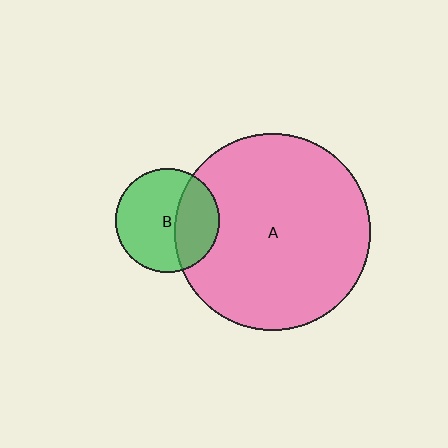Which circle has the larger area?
Circle A (pink).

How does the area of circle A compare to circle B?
Approximately 3.6 times.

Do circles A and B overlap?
Yes.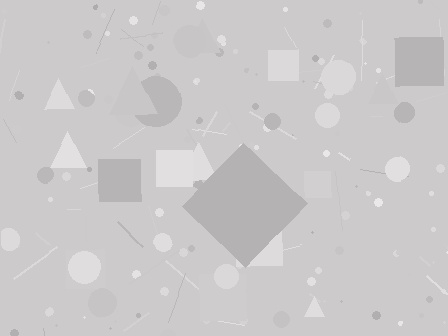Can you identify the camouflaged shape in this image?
The camouflaged shape is a diamond.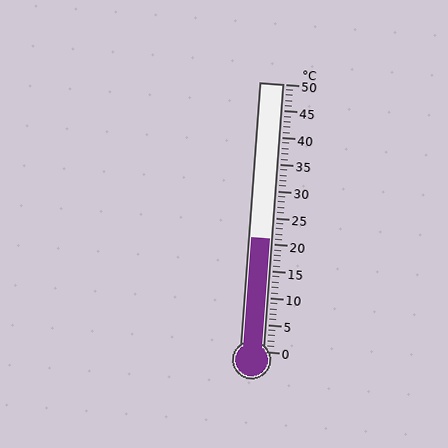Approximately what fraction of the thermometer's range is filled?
The thermometer is filled to approximately 40% of its range.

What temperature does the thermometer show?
The thermometer shows approximately 21°C.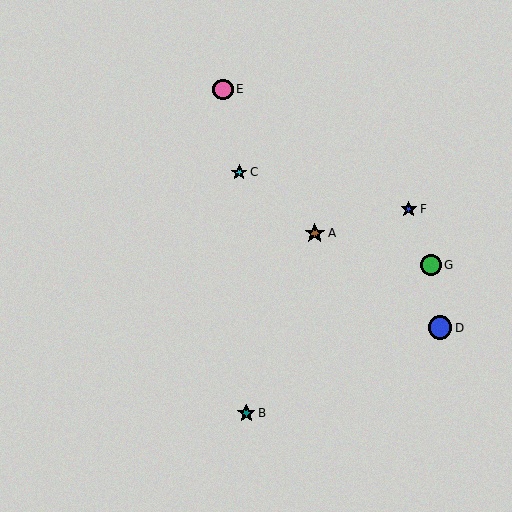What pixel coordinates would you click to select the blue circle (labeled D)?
Click at (440, 328) to select the blue circle D.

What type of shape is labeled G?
Shape G is a green circle.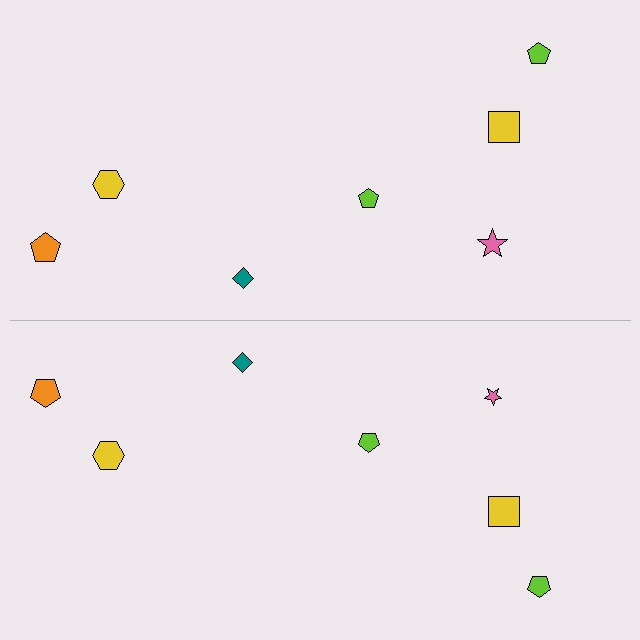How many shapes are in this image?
There are 14 shapes in this image.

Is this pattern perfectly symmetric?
No, the pattern is not perfectly symmetric. The pink star on the bottom side has a different size than its mirror counterpart.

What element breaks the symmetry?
The pink star on the bottom side has a different size than its mirror counterpart.